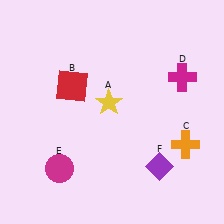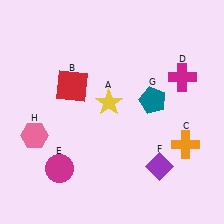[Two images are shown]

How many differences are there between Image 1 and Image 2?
There are 2 differences between the two images.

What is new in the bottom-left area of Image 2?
A pink hexagon (H) was added in the bottom-left area of Image 2.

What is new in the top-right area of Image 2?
A teal pentagon (G) was added in the top-right area of Image 2.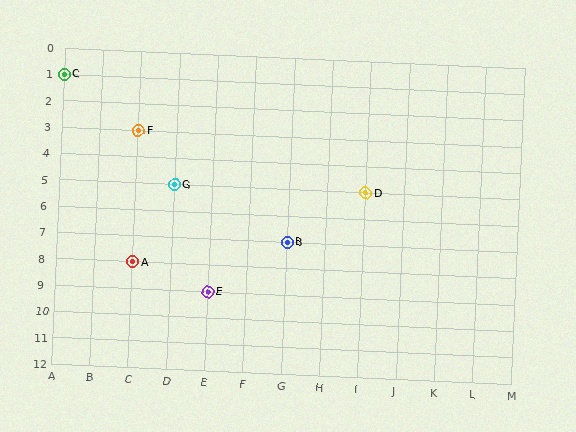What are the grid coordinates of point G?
Point G is at grid coordinates (D, 5).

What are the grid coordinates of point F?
Point F is at grid coordinates (C, 3).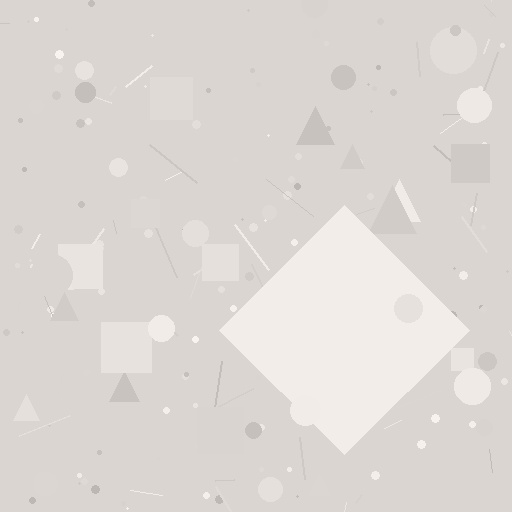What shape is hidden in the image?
A diamond is hidden in the image.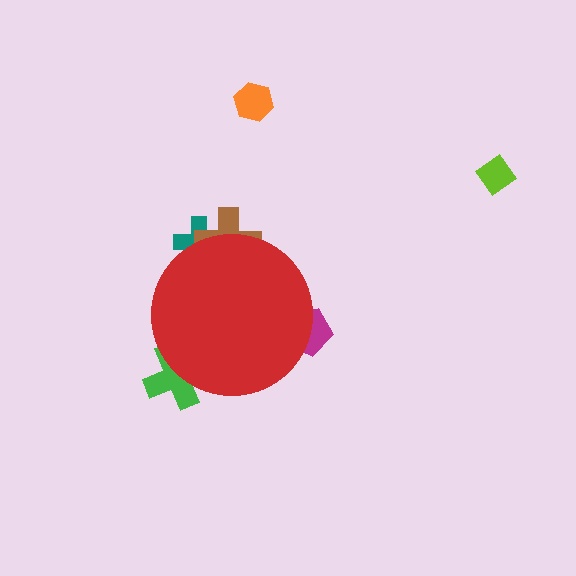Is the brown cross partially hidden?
Yes, the brown cross is partially hidden behind the red circle.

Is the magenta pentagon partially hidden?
Yes, the magenta pentagon is partially hidden behind the red circle.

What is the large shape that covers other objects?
A red circle.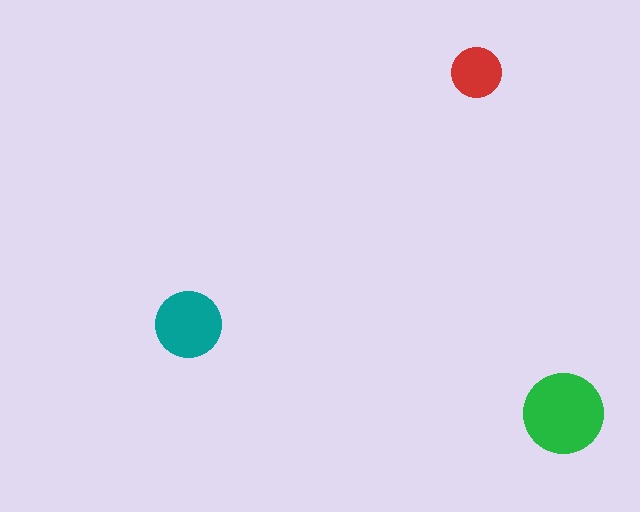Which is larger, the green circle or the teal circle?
The green one.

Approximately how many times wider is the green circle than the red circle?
About 1.5 times wider.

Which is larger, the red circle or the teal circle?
The teal one.